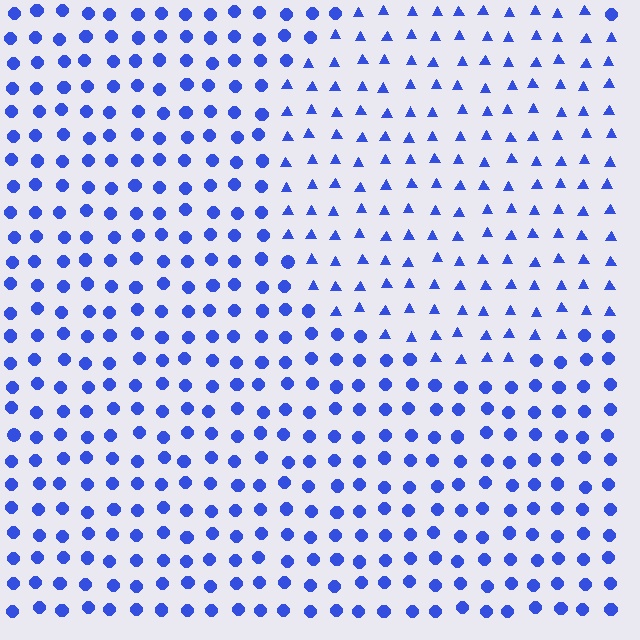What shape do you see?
I see a circle.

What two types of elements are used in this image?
The image uses triangles inside the circle region and circles outside it.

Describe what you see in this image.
The image is filled with small blue elements arranged in a uniform grid. A circle-shaped region contains triangles, while the surrounding area contains circles. The boundary is defined purely by the change in element shape.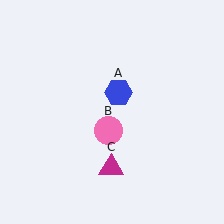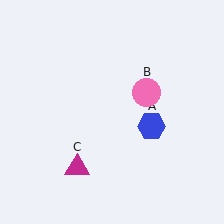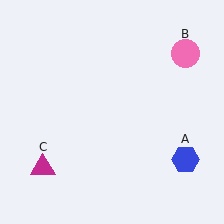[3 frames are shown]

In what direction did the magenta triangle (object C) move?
The magenta triangle (object C) moved left.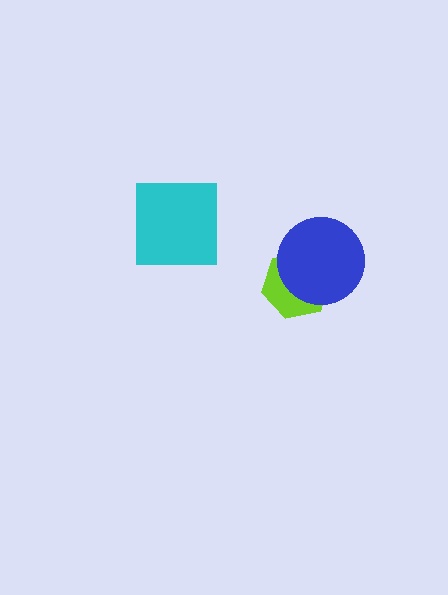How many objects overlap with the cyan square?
0 objects overlap with the cyan square.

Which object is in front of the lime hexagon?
The blue circle is in front of the lime hexagon.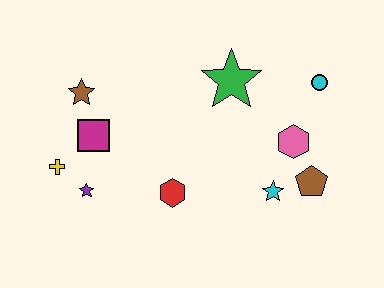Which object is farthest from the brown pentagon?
The yellow cross is farthest from the brown pentagon.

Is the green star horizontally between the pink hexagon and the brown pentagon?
No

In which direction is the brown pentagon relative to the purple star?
The brown pentagon is to the right of the purple star.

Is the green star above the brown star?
Yes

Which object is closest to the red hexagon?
The purple star is closest to the red hexagon.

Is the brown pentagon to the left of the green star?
No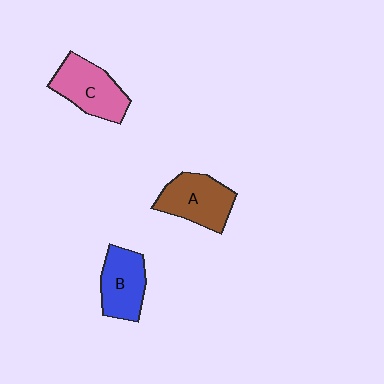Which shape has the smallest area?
Shape B (blue).